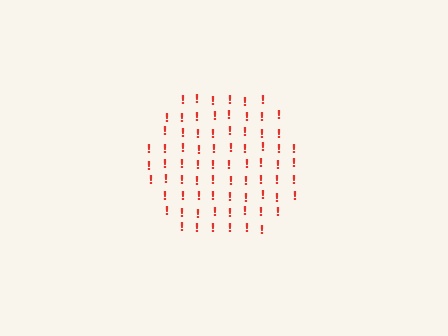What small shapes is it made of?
It is made of small exclamation marks.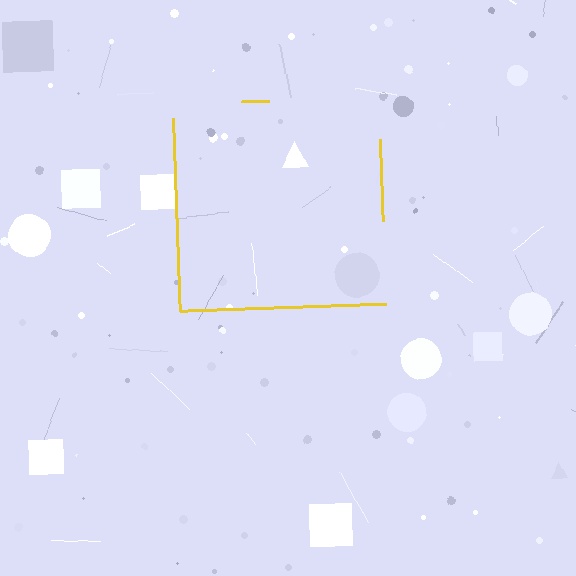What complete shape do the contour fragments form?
The contour fragments form a square.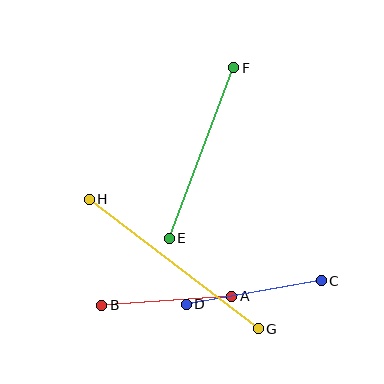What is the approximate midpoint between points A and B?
The midpoint is at approximately (167, 301) pixels.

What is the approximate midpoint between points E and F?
The midpoint is at approximately (202, 153) pixels.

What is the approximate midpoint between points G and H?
The midpoint is at approximately (174, 264) pixels.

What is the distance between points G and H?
The distance is approximately 213 pixels.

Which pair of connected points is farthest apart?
Points G and H are farthest apart.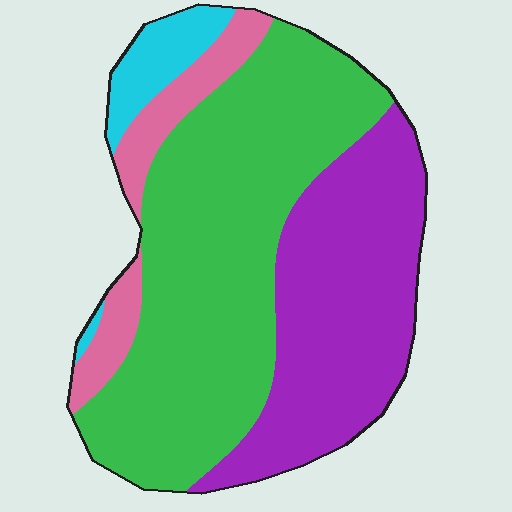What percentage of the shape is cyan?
Cyan takes up about one tenth (1/10) of the shape.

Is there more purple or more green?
Green.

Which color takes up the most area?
Green, at roughly 50%.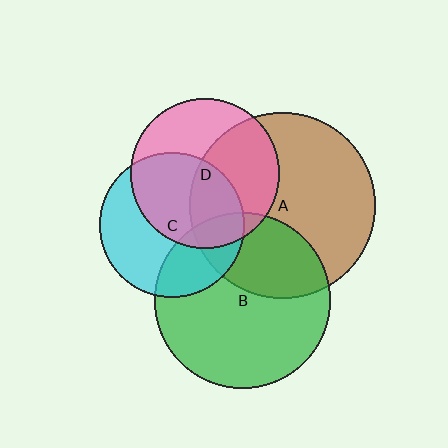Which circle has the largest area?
Circle A (brown).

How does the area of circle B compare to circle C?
Approximately 1.5 times.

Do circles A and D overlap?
Yes.